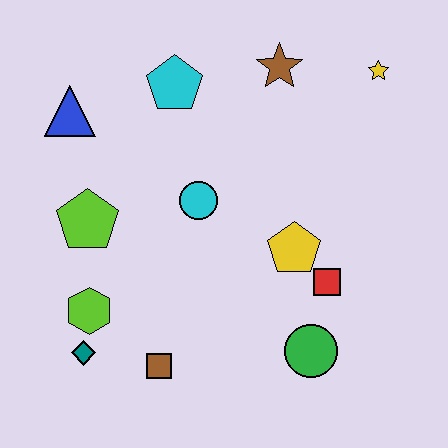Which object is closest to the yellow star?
The brown star is closest to the yellow star.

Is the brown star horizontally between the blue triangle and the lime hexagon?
No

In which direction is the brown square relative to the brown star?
The brown square is below the brown star.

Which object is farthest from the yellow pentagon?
The blue triangle is farthest from the yellow pentagon.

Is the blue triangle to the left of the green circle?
Yes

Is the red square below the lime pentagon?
Yes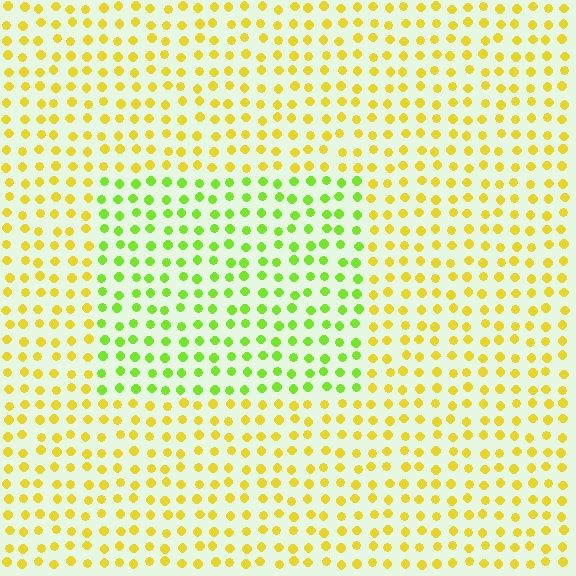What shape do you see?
I see a rectangle.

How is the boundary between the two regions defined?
The boundary is defined purely by a slight shift in hue (about 42 degrees). Spacing, size, and orientation are identical on both sides.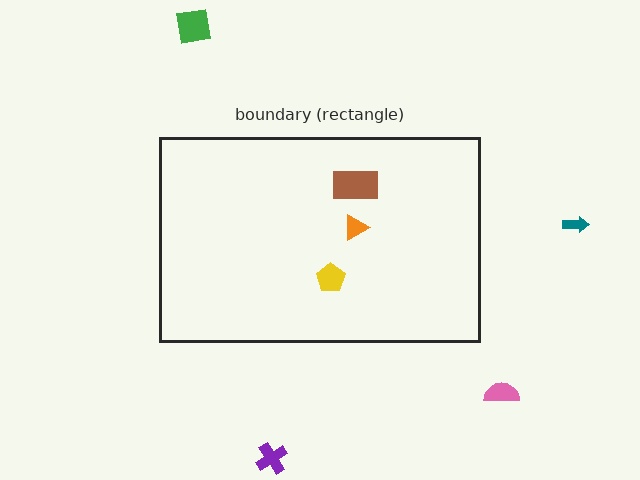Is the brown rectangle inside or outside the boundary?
Inside.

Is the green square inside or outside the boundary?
Outside.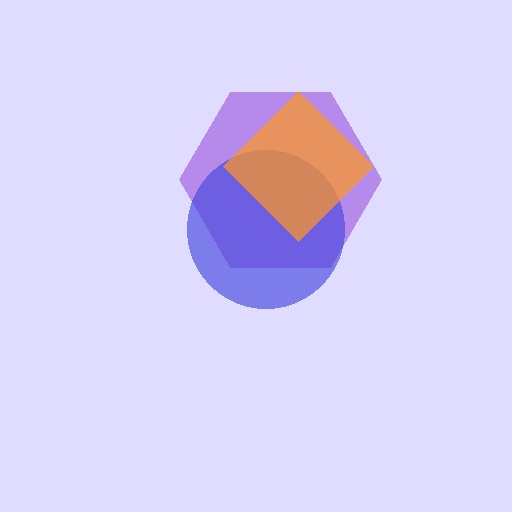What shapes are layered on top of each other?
The layered shapes are: a purple hexagon, a blue circle, an orange diamond.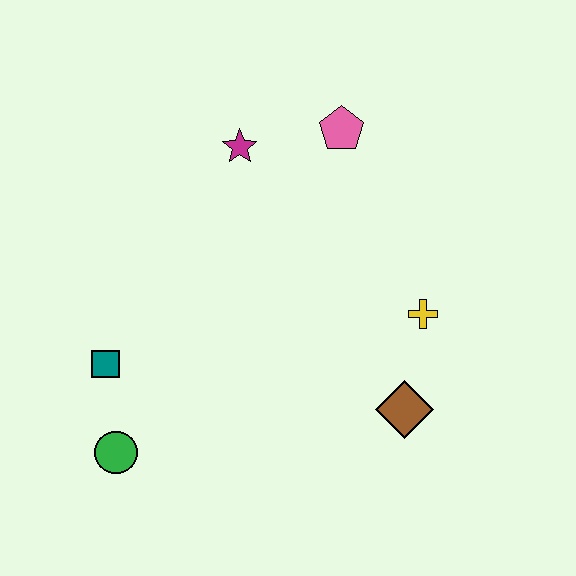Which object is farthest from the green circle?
The pink pentagon is farthest from the green circle.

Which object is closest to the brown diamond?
The yellow cross is closest to the brown diamond.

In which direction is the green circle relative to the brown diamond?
The green circle is to the left of the brown diamond.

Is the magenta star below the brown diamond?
No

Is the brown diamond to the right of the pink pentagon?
Yes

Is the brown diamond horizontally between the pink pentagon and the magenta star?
No